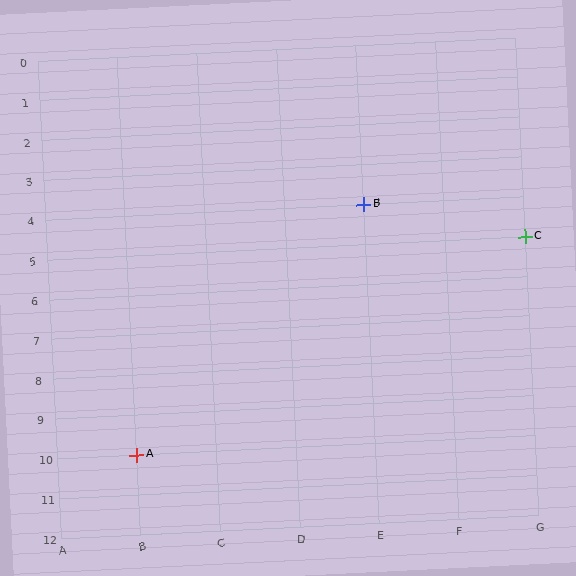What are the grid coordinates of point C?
Point C is at grid coordinates (G, 5).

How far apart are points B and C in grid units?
Points B and C are 2 columns and 1 row apart (about 2.2 grid units diagonally).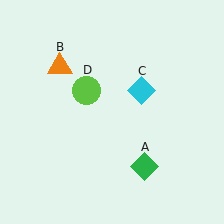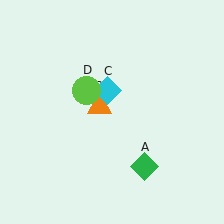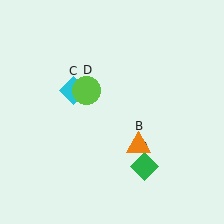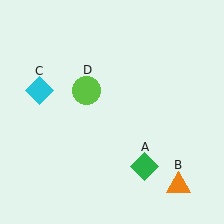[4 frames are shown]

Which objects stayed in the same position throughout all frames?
Green diamond (object A) and lime circle (object D) remained stationary.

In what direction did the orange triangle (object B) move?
The orange triangle (object B) moved down and to the right.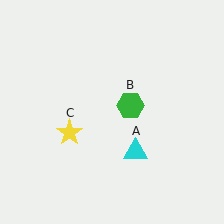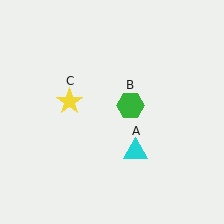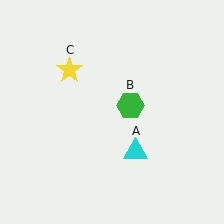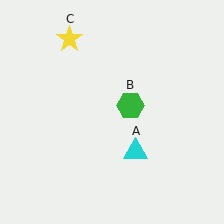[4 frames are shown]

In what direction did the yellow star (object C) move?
The yellow star (object C) moved up.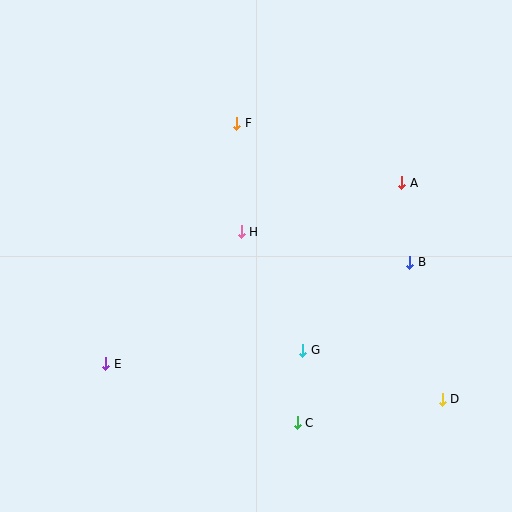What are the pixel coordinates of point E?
Point E is at (106, 364).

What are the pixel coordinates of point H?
Point H is at (241, 232).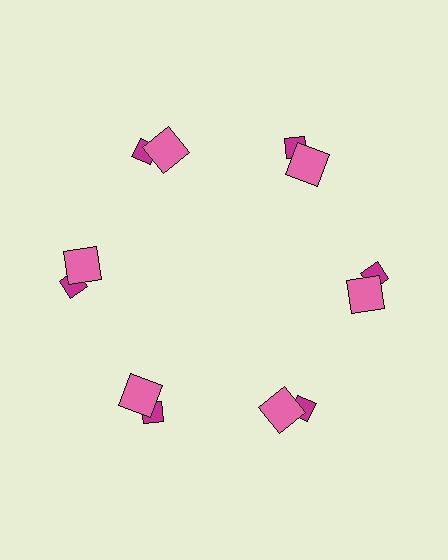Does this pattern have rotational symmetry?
Yes, this pattern has 6-fold rotational symmetry. It looks the same after rotating 60 degrees around the center.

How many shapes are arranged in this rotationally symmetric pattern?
There are 12 shapes, arranged in 6 groups of 2.